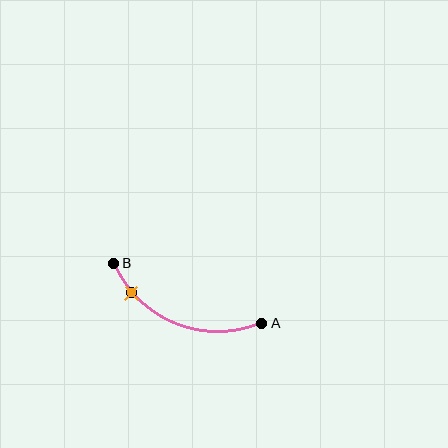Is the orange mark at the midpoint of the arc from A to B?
No. The orange mark lies on the arc but is closer to endpoint B. The arc midpoint would be at the point on the curve equidistant along the arc from both A and B.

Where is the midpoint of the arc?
The arc midpoint is the point on the curve farthest from the straight line joining A and B. It sits below that line.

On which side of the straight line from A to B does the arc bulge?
The arc bulges below the straight line connecting A and B.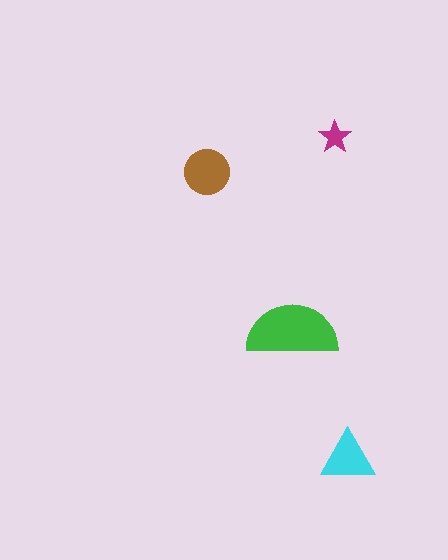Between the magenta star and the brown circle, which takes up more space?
The brown circle.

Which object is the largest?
The green semicircle.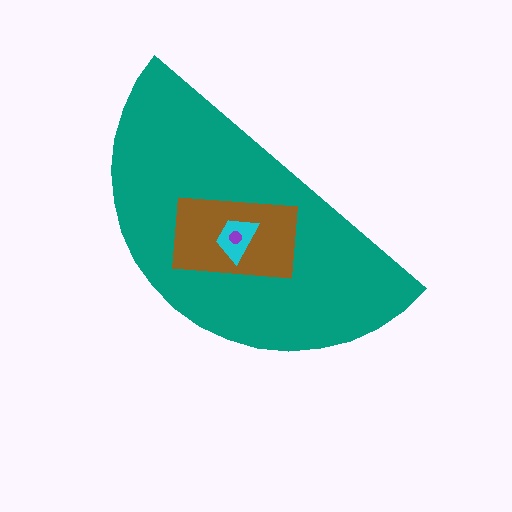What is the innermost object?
The purple circle.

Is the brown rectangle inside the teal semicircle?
Yes.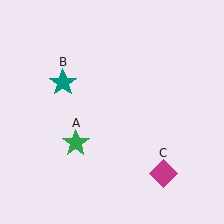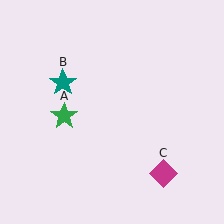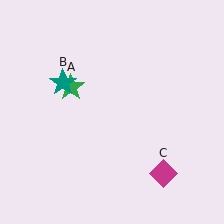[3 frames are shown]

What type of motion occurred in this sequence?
The green star (object A) rotated clockwise around the center of the scene.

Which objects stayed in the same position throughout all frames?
Teal star (object B) and magenta diamond (object C) remained stationary.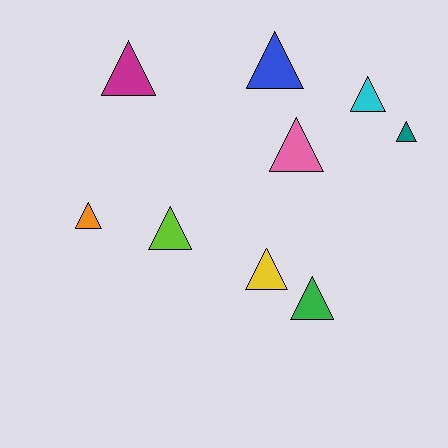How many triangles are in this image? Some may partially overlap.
There are 9 triangles.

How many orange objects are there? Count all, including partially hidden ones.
There is 1 orange object.